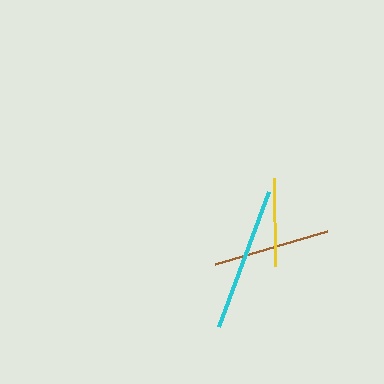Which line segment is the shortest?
The yellow line is the shortest at approximately 88 pixels.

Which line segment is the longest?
The cyan line is the longest at approximately 143 pixels.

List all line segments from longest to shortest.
From longest to shortest: cyan, brown, yellow.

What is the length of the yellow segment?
The yellow segment is approximately 88 pixels long.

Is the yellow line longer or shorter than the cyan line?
The cyan line is longer than the yellow line.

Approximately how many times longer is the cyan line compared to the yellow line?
The cyan line is approximately 1.6 times the length of the yellow line.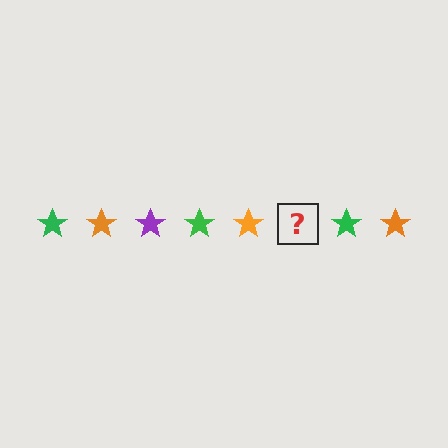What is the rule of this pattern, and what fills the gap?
The rule is that the pattern cycles through green, orange, purple stars. The gap should be filled with a purple star.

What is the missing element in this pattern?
The missing element is a purple star.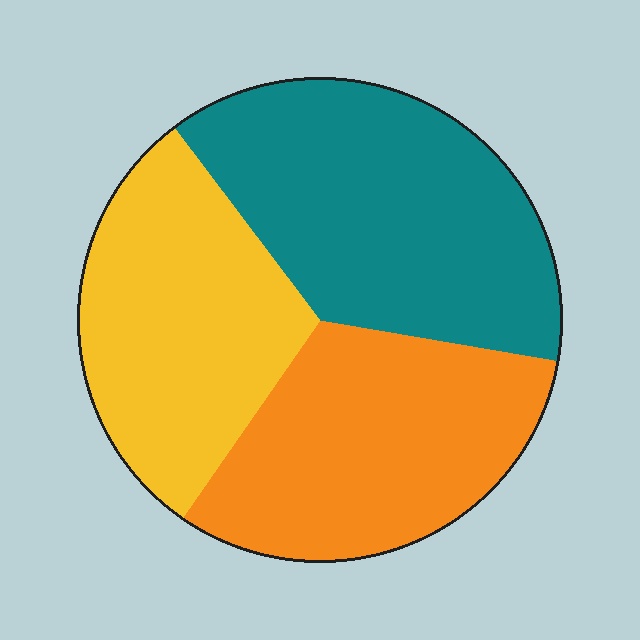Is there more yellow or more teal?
Teal.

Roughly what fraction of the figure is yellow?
Yellow takes up between a sixth and a third of the figure.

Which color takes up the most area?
Teal, at roughly 40%.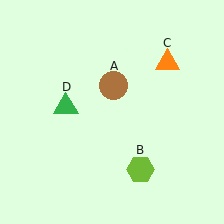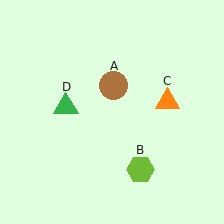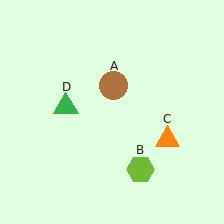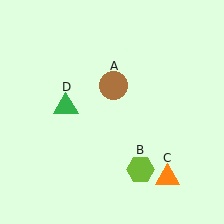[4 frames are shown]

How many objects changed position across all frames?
1 object changed position: orange triangle (object C).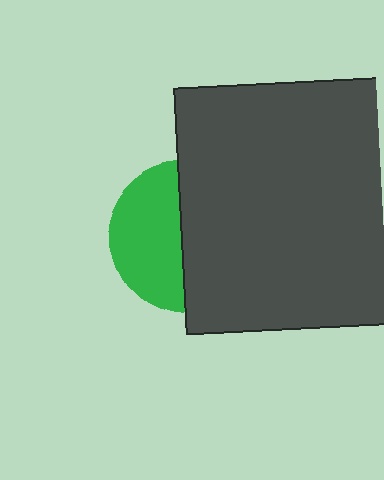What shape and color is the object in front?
The object in front is a dark gray square.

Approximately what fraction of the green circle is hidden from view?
Roughly 53% of the green circle is hidden behind the dark gray square.